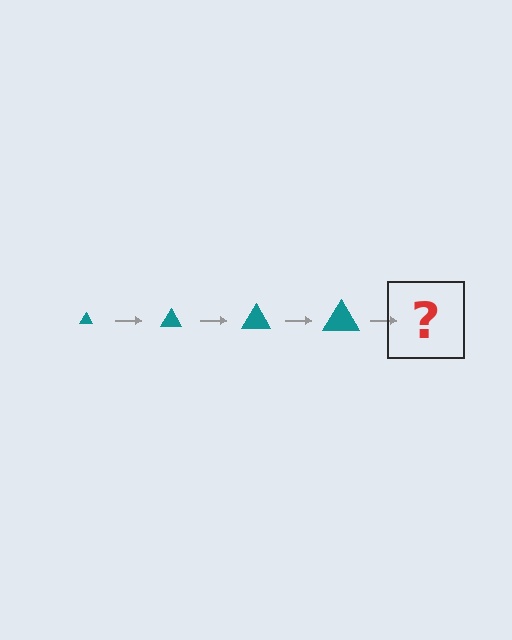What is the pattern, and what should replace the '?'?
The pattern is that the triangle gets progressively larger each step. The '?' should be a teal triangle, larger than the previous one.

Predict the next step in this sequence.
The next step is a teal triangle, larger than the previous one.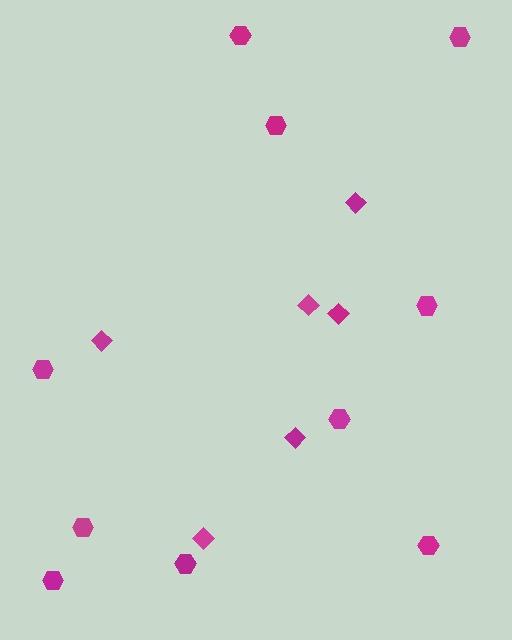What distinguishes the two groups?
There are 2 groups: one group of hexagons (10) and one group of diamonds (6).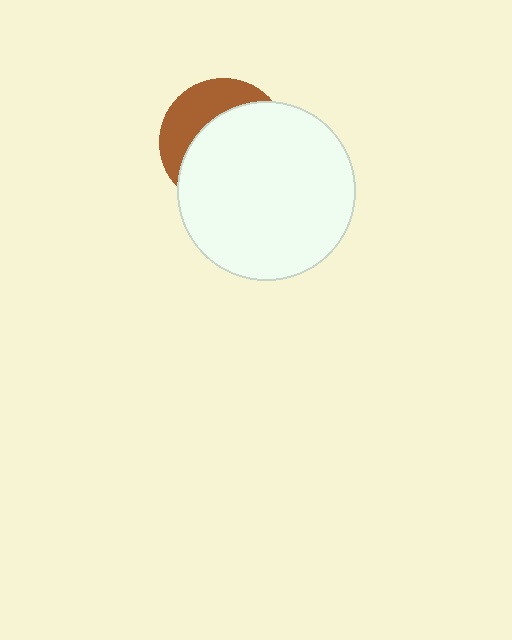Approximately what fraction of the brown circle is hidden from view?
Roughly 66% of the brown circle is hidden behind the white circle.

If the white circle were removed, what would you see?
You would see the complete brown circle.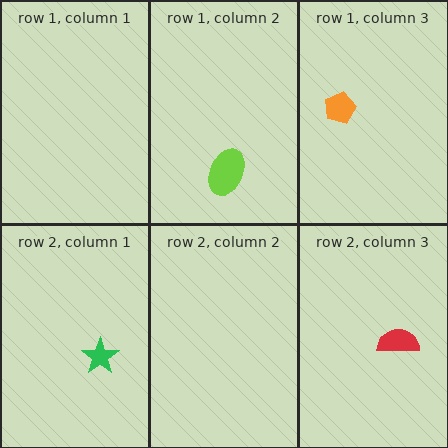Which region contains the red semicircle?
The row 2, column 3 region.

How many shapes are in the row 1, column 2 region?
1.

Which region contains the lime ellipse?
The row 1, column 2 region.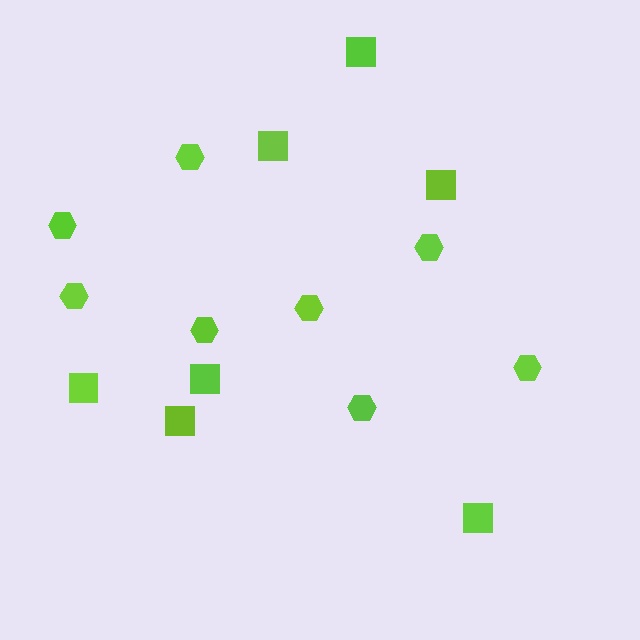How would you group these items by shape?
There are 2 groups: one group of squares (7) and one group of hexagons (8).